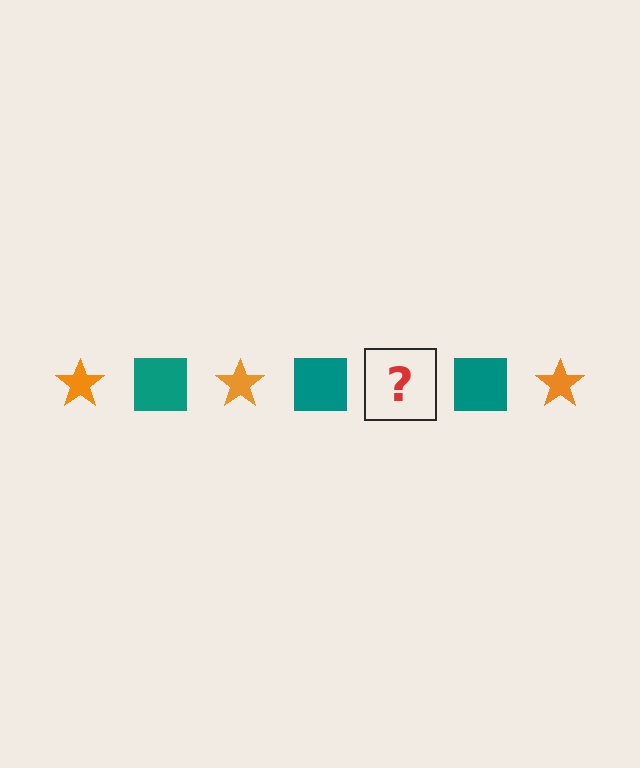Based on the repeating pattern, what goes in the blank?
The blank should be an orange star.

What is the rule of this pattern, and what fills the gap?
The rule is that the pattern alternates between orange star and teal square. The gap should be filled with an orange star.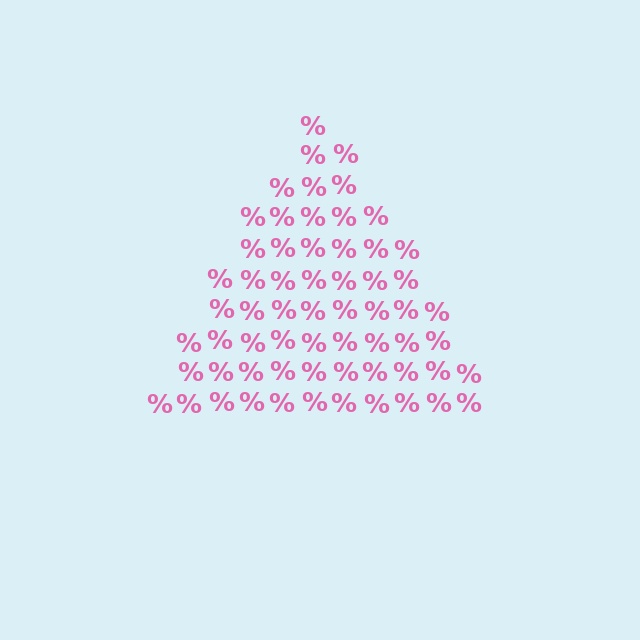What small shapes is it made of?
It is made of small percent signs.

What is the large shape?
The large shape is a triangle.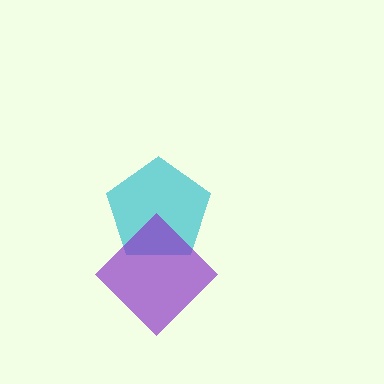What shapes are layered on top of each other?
The layered shapes are: a cyan pentagon, a purple diamond.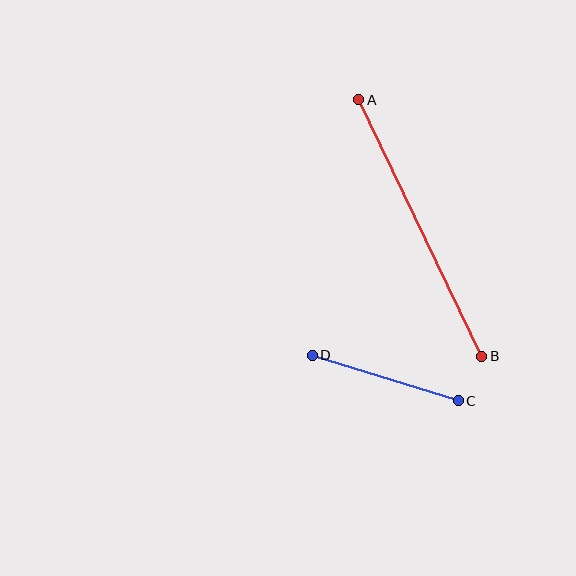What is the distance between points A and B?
The distance is approximately 284 pixels.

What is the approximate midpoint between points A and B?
The midpoint is at approximately (420, 228) pixels.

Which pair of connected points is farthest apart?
Points A and B are farthest apart.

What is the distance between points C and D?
The distance is approximately 152 pixels.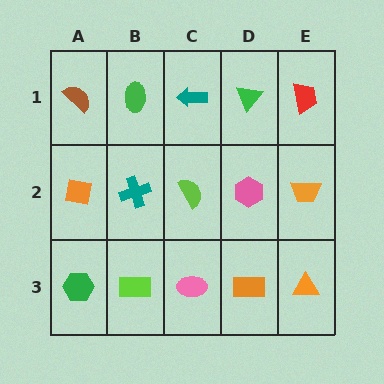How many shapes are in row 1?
5 shapes.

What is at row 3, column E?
An orange triangle.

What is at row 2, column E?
An orange trapezoid.